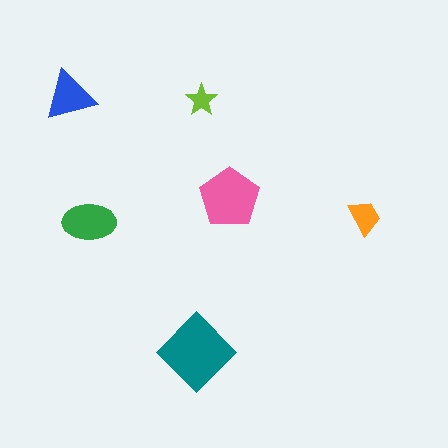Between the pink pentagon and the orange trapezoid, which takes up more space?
The pink pentagon.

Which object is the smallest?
The lime star.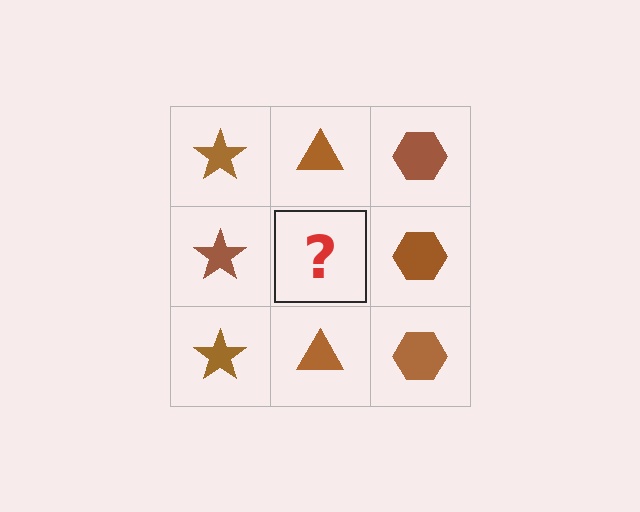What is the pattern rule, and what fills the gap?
The rule is that each column has a consistent shape. The gap should be filled with a brown triangle.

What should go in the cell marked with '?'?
The missing cell should contain a brown triangle.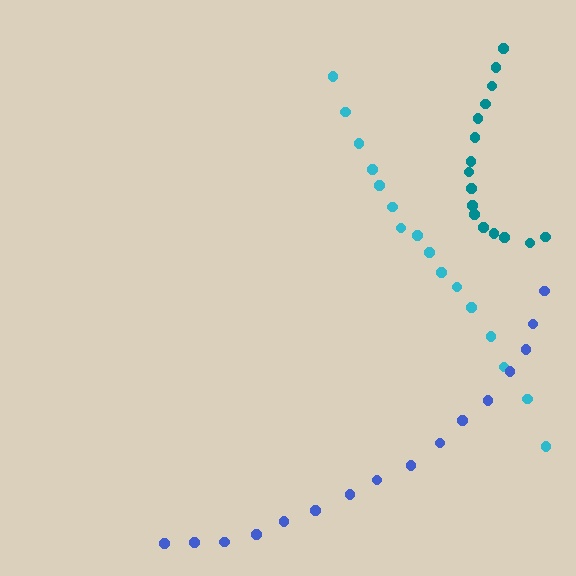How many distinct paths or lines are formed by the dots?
There are 3 distinct paths.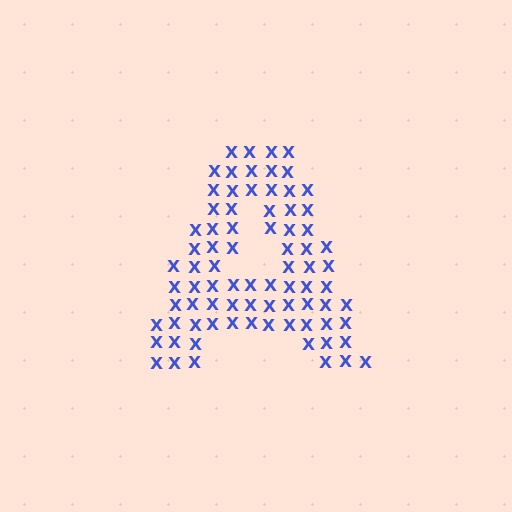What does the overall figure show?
The overall figure shows the letter A.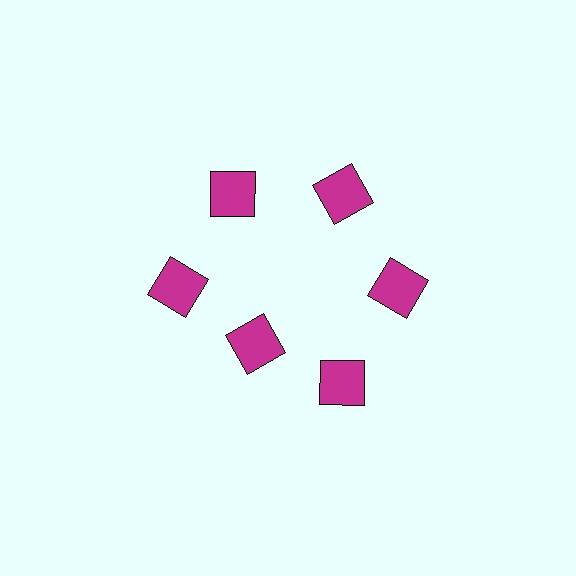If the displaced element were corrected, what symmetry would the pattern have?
It would have 6-fold rotational symmetry — the pattern would map onto itself every 60 degrees.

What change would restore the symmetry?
The symmetry would be restored by moving it outward, back onto the ring so that all 6 squares sit at equal angles and equal distance from the center.